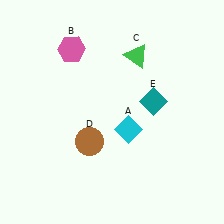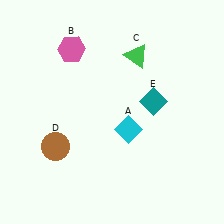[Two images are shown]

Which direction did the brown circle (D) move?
The brown circle (D) moved left.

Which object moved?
The brown circle (D) moved left.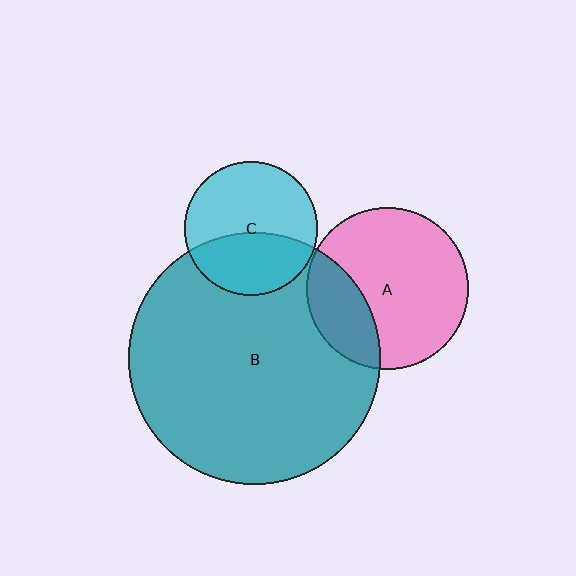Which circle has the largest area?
Circle B (teal).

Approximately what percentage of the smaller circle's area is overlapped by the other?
Approximately 25%.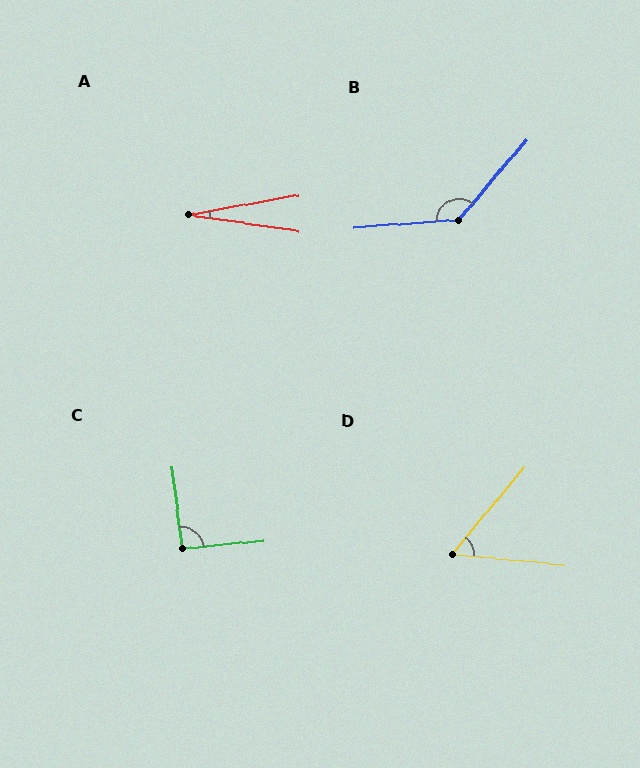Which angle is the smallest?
A, at approximately 18 degrees.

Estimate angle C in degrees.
Approximately 91 degrees.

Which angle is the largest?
B, at approximately 134 degrees.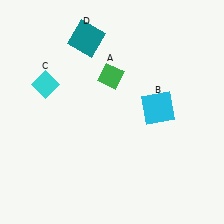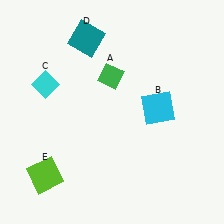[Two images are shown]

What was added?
A lime square (E) was added in Image 2.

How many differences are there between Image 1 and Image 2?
There is 1 difference between the two images.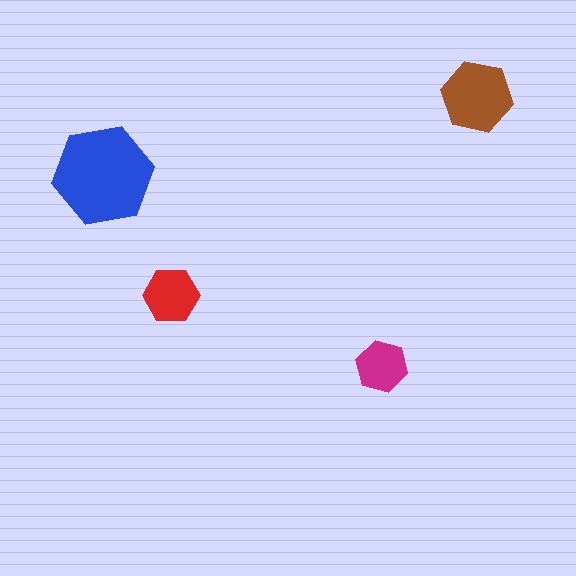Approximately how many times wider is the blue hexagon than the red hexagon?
About 2 times wider.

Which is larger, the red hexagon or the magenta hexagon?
The red one.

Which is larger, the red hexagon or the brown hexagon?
The brown one.